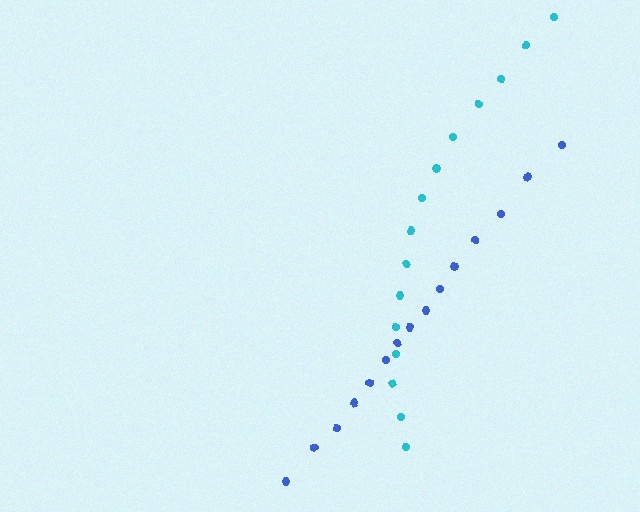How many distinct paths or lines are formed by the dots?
There are 2 distinct paths.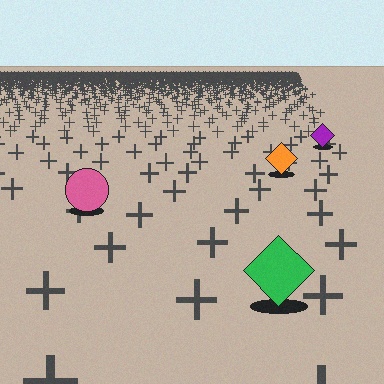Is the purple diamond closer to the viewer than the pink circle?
No. The pink circle is closer — you can tell from the texture gradient: the ground texture is coarser near it.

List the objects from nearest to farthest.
From nearest to farthest: the green diamond, the pink circle, the orange diamond, the purple diamond.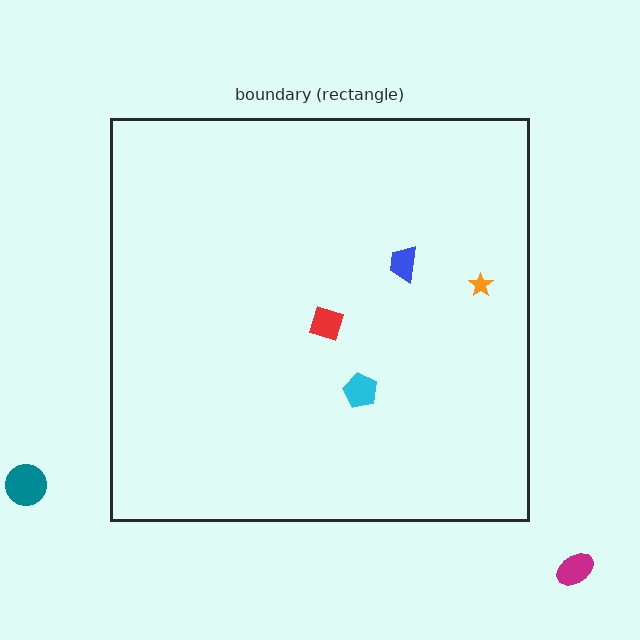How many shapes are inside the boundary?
4 inside, 2 outside.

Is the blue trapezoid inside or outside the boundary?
Inside.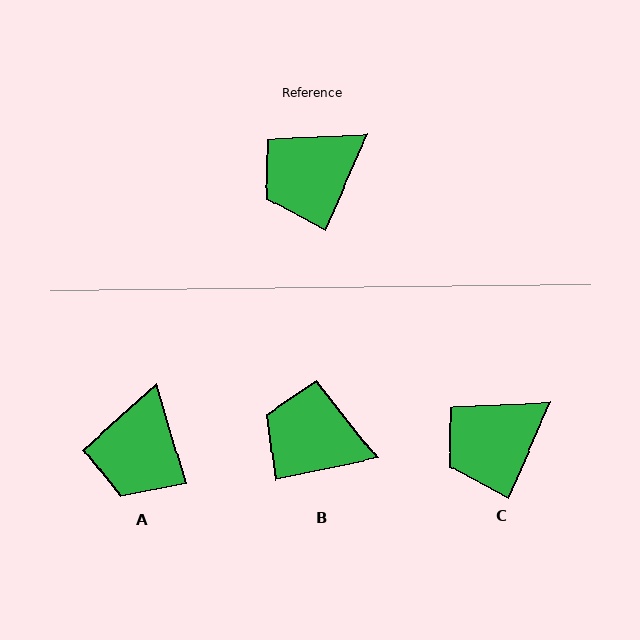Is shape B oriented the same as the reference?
No, it is off by about 55 degrees.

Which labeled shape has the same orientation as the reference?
C.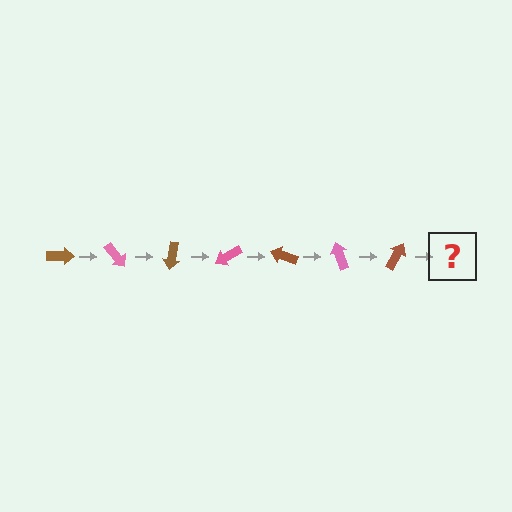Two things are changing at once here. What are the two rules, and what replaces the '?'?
The two rules are that it rotates 50 degrees each step and the color cycles through brown and pink. The '?' should be a pink arrow, rotated 350 degrees from the start.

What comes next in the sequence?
The next element should be a pink arrow, rotated 350 degrees from the start.